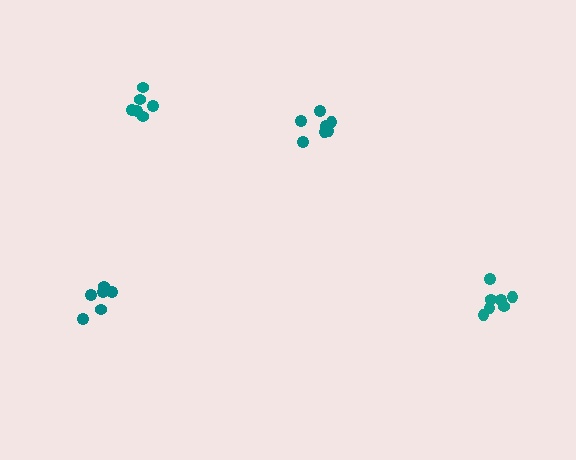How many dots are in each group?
Group 1: 7 dots, Group 2: 6 dots, Group 3: 7 dots, Group 4: 7 dots (27 total).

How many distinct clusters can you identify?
There are 4 distinct clusters.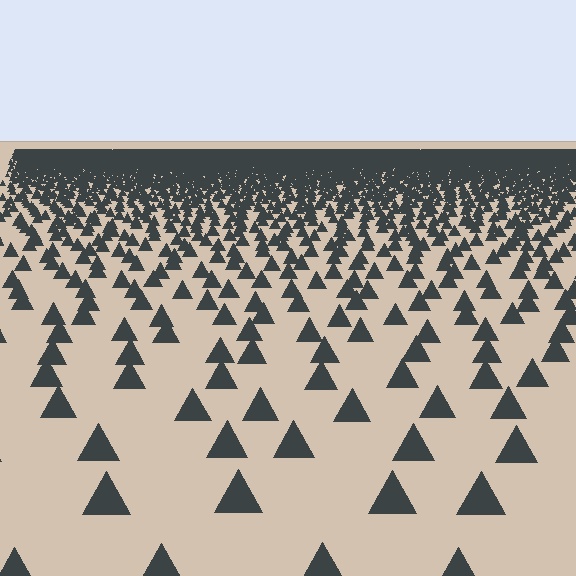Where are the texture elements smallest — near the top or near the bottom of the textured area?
Near the top.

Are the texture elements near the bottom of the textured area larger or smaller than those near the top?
Larger. Near the bottom, elements are closer to the viewer and appear at a bigger on-screen size.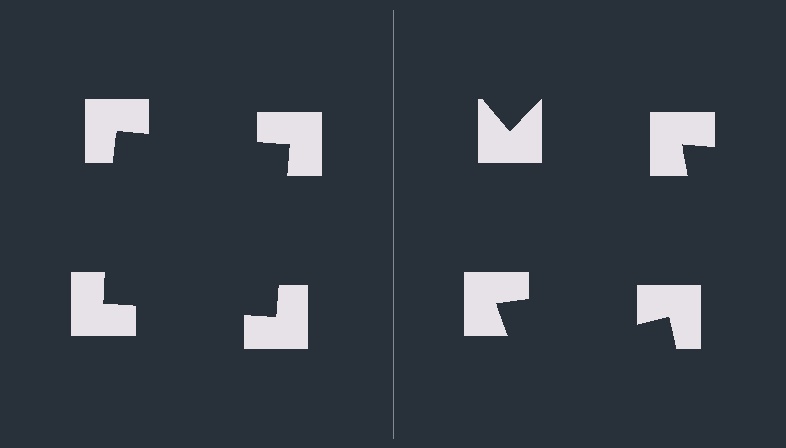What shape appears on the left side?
An illusory square.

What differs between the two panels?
The notched squares are positioned identically on both sides; only the wedge orientations differ. On the left they align to a square; on the right they are misaligned.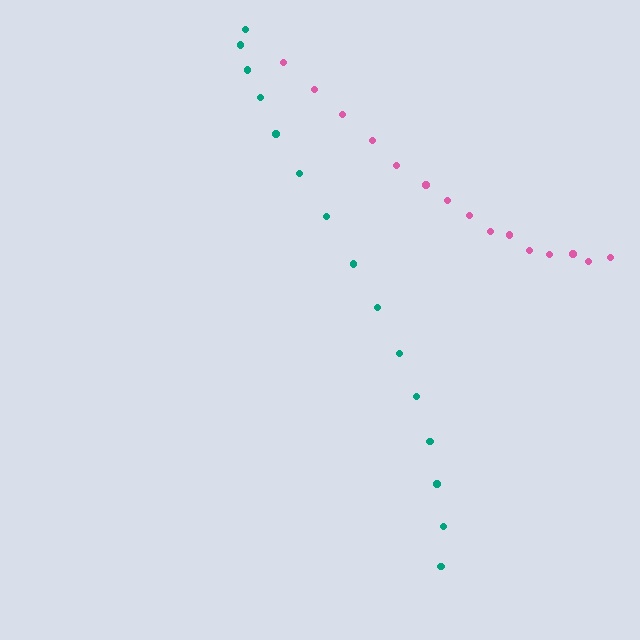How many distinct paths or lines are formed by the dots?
There are 2 distinct paths.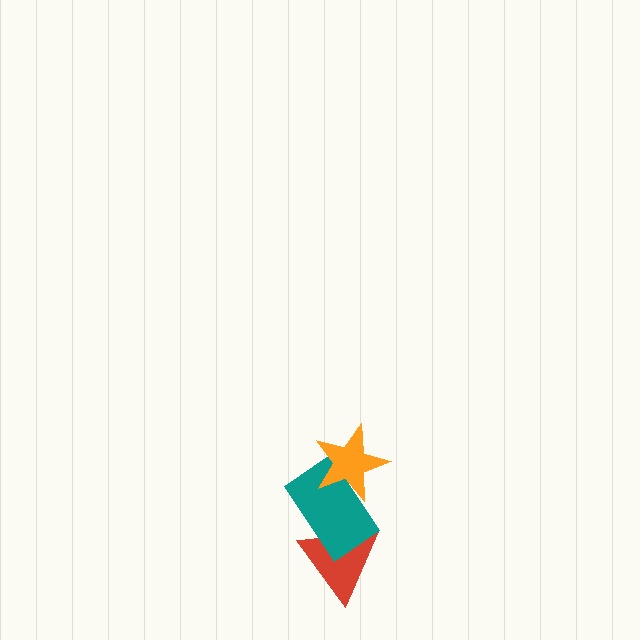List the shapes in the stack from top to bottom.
From top to bottom: the orange star, the teal rectangle, the red triangle.